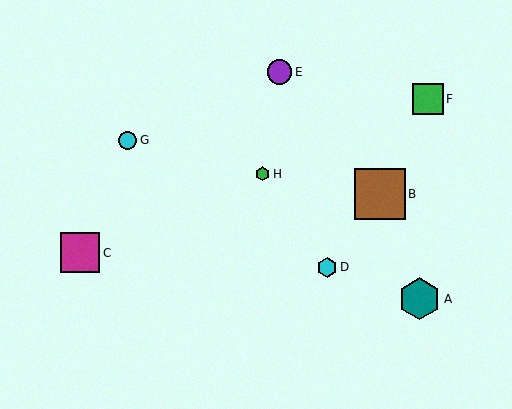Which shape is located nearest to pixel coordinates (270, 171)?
The green hexagon (labeled H) at (263, 174) is nearest to that location.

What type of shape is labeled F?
Shape F is a green square.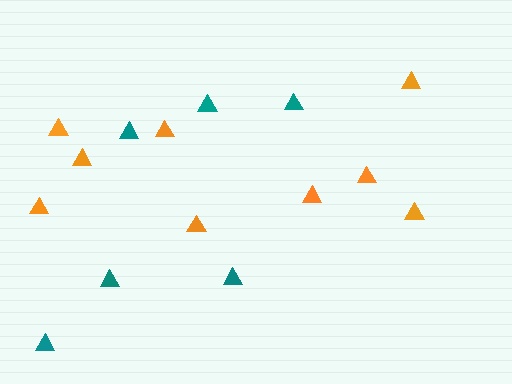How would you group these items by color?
There are 2 groups: one group of teal triangles (6) and one group of orange triangles (9).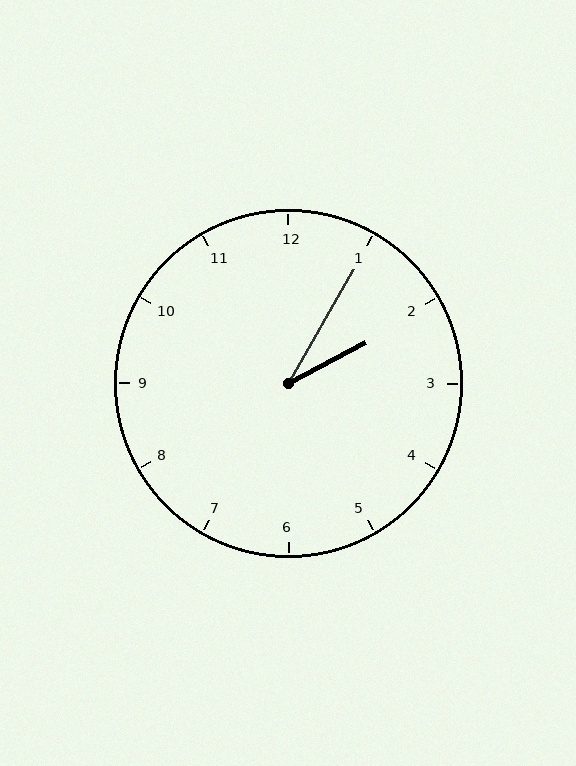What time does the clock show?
2:05.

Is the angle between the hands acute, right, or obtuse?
It is acute.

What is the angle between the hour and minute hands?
Approximately 32 degrees.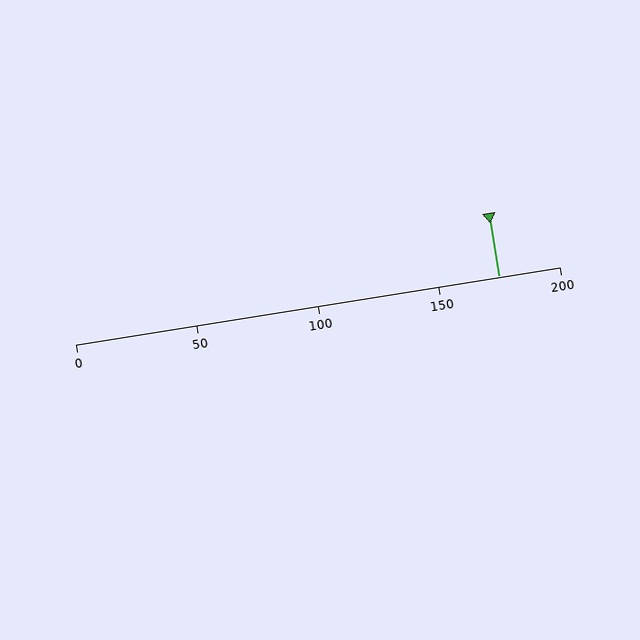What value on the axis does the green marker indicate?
The marker indicates approximately 175.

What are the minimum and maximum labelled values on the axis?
The axis runs from 0 to 200.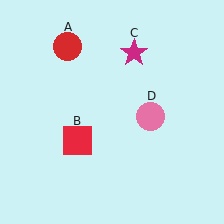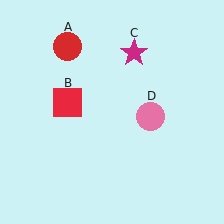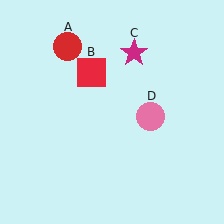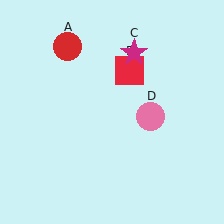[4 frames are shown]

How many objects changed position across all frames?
1 object changed position: red square (object B).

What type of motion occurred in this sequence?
The red square (object B) rotated clockwise around the center of the scene.